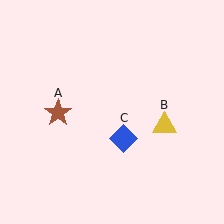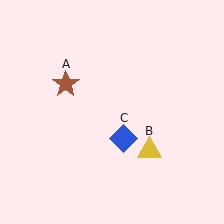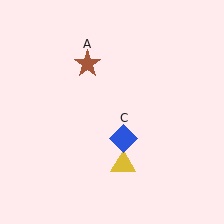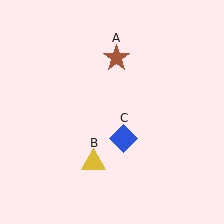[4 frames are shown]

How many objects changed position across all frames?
2 objects changed position: brown star (object A), yellow triangle (object B).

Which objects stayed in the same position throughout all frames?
Blue diamond (object C) remained stationary.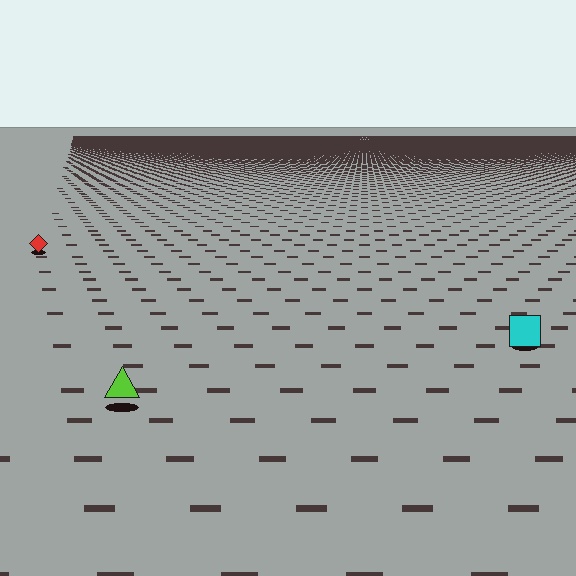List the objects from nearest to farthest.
From nearest to farthest: the lime triangle, the cyan square, the red diamond.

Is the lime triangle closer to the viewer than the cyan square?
Yes. The lime triangle is closer — you can tell from the texture gradient: the ground texture is coarser near it.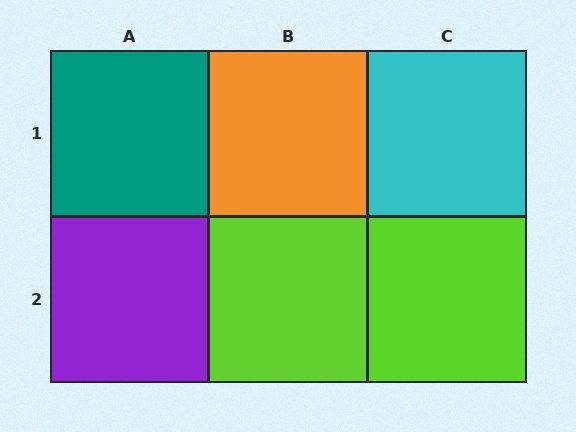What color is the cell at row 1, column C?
Cyan.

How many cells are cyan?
1 cell is cyan.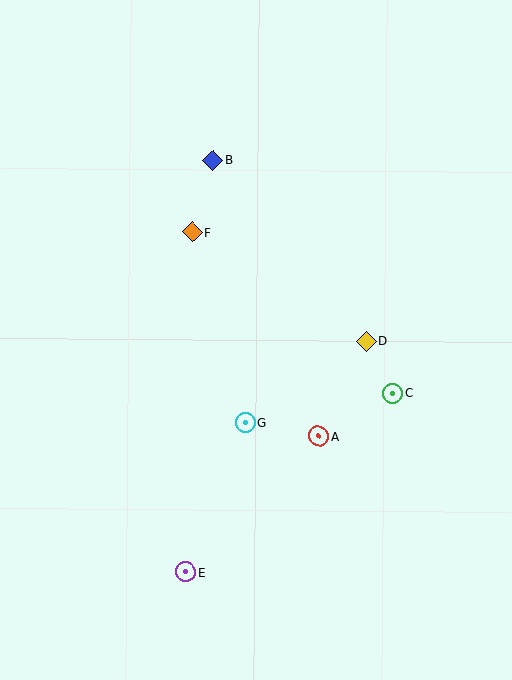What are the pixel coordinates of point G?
Point G is at (246, 423).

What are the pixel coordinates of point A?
Point A is at (319, 436).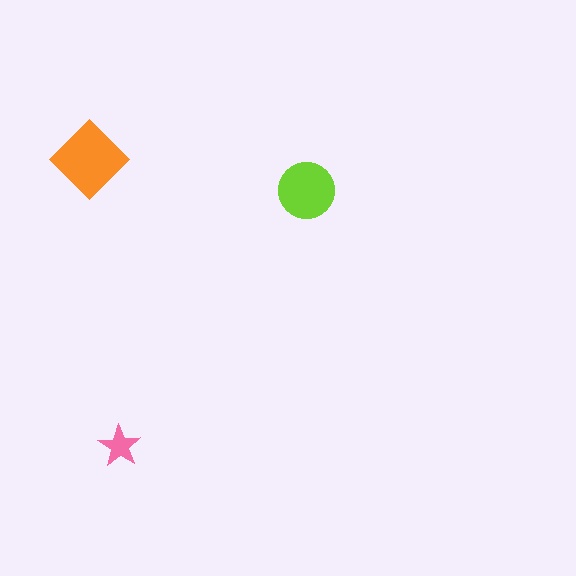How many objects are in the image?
There are 3 objects in the image.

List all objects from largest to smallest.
The orange diamond, the lime circle, the pink star.